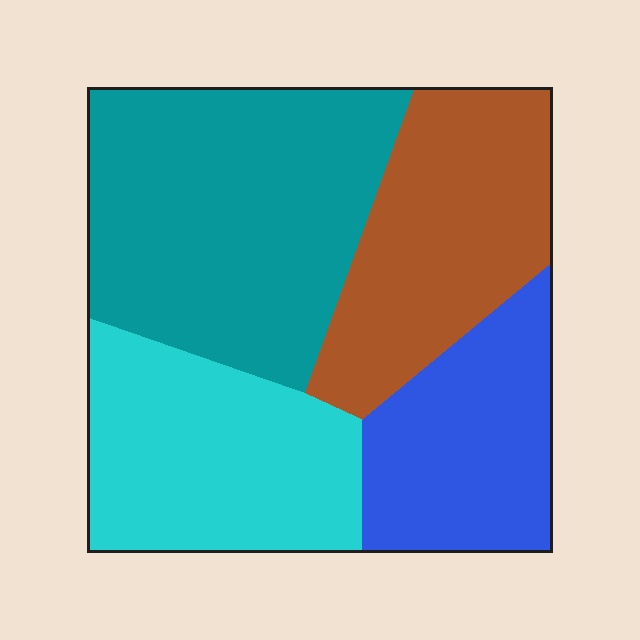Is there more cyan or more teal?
Teal.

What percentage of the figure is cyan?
Cyan takes up about one quarter (1/4) of the figure.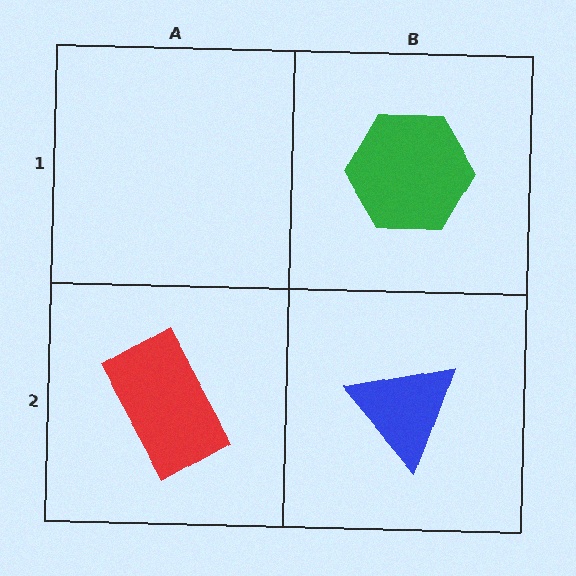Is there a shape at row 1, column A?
No, that cell is empty.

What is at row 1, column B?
A green hexagon.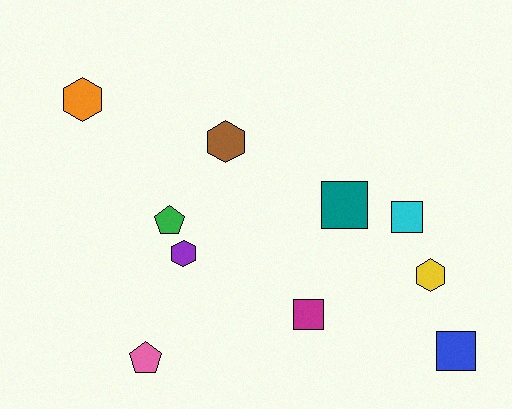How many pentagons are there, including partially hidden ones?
There are 2 pentagons.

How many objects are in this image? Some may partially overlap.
There are 10 objects.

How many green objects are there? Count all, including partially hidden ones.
There is 1 green object.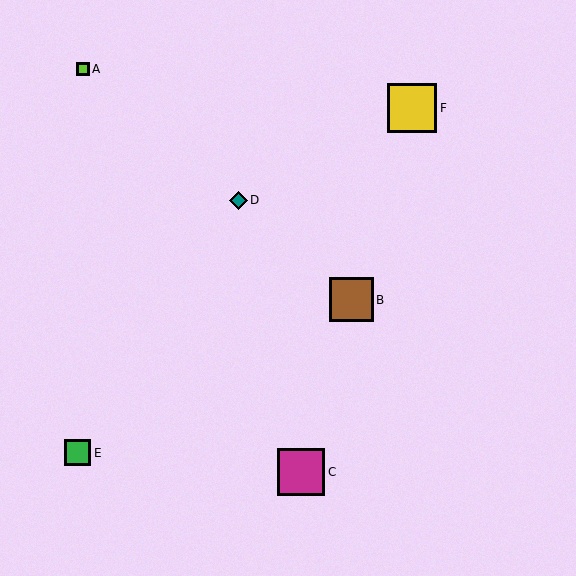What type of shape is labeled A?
Shape A is a lime square.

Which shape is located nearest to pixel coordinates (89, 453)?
The green square (labeled E) at (78, 453) is nearest to that location.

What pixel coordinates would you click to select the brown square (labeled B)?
Click at (351, 300) to select the brown square B.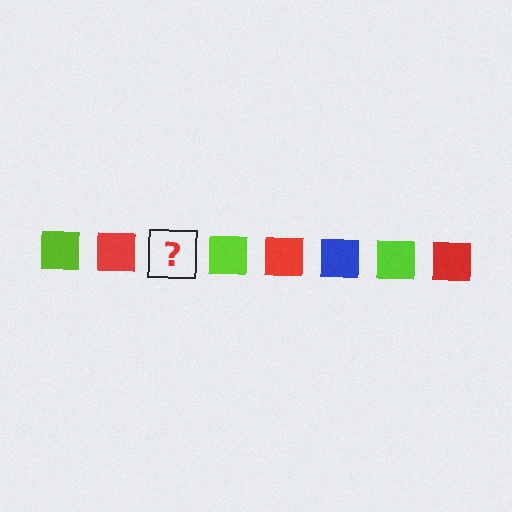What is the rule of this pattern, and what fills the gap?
The rule is that the pattern cycles through lime, red, blue squares. The gap should be filled with a blue square.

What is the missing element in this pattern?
The missing element is a blue square.